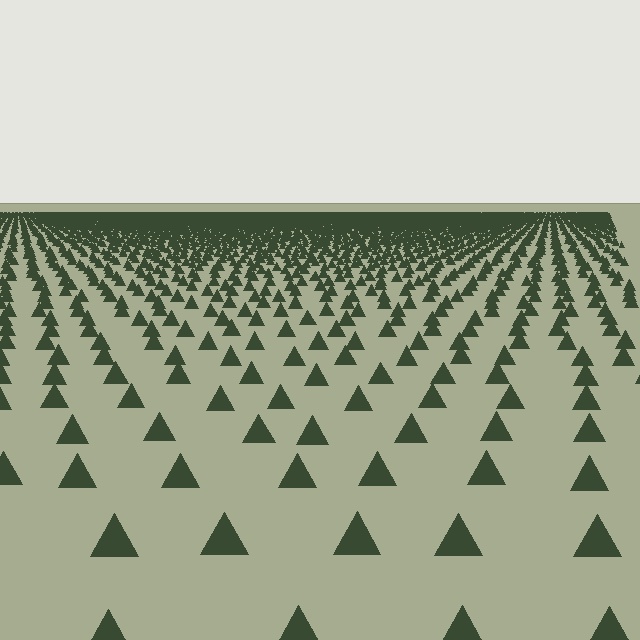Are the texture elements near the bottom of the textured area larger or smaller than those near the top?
Larger. Near the bottom, elements are closer to the viewer and appear at a bigger on-screen size.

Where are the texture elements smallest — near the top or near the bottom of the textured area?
Near the top.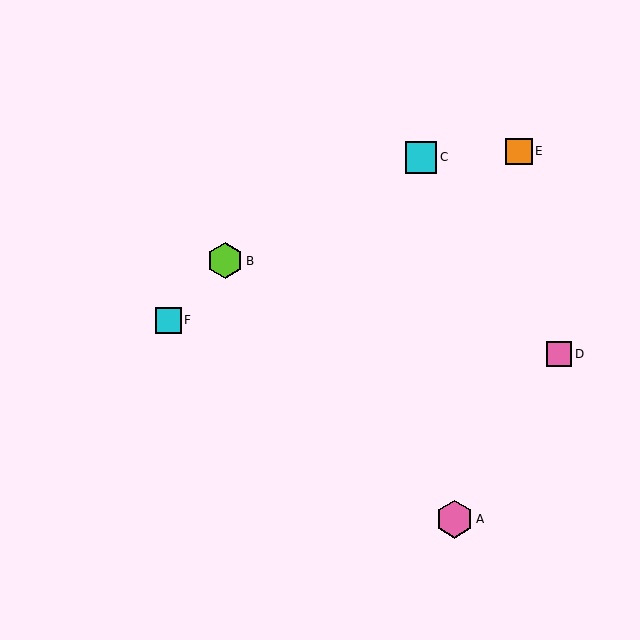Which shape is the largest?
The pink hexagon (labeled A) is the largest.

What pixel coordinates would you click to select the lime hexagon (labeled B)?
Click at (225, 261) to select the lime hexagon B.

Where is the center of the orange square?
The center of the orange square is at (519, 151).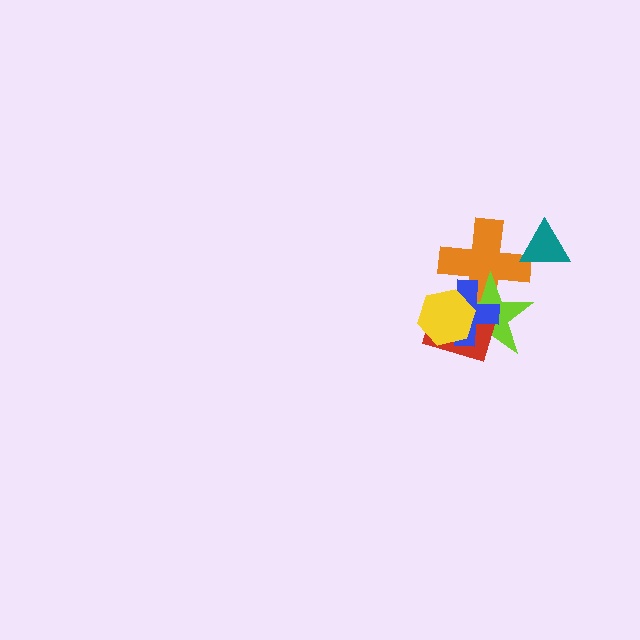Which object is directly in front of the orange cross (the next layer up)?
The lime star is directly in front of the orange cross.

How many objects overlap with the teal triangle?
1 object overlaps with the teal triangle.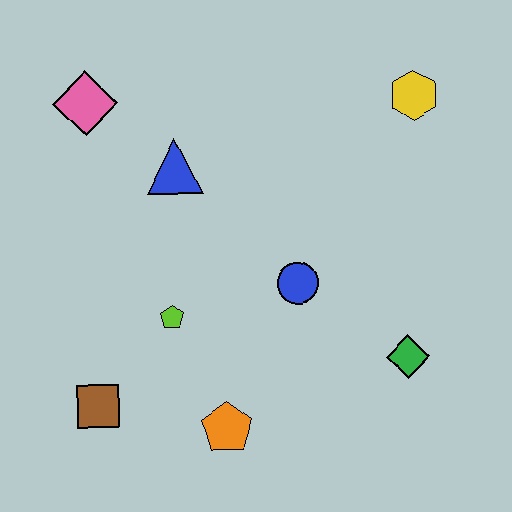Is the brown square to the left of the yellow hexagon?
Yes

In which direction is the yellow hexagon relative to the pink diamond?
The yellow hexagon is to the right of the pink diamond.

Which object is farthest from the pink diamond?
The green diamond is farthest from the pink diamond.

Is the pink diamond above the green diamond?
Yes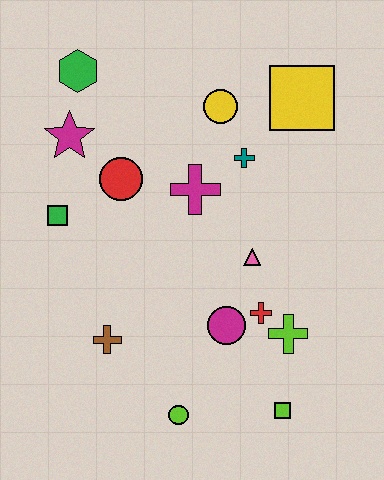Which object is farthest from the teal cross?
The lime circle is farthest from the teal cross.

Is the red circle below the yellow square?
Yes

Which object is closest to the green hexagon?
The magenta star is closest to the green hexagon.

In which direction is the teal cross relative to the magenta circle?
The teal cross is above the magenta circle.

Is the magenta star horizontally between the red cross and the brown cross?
No